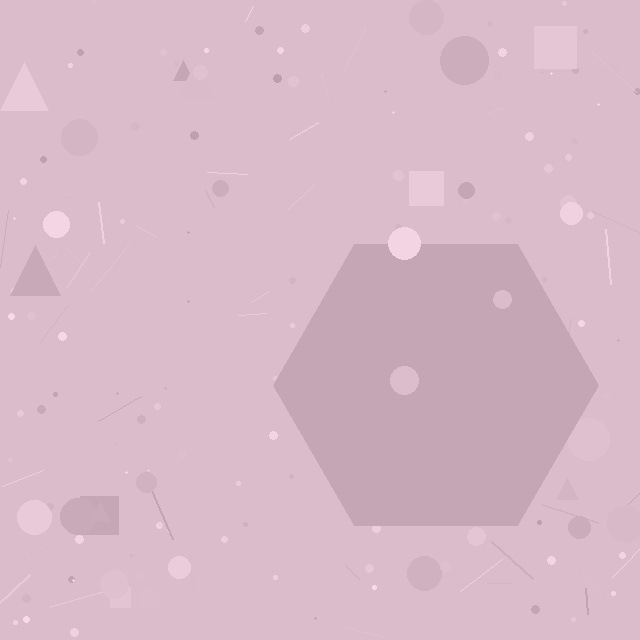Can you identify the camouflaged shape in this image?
The camouflaged shape is a hexagon.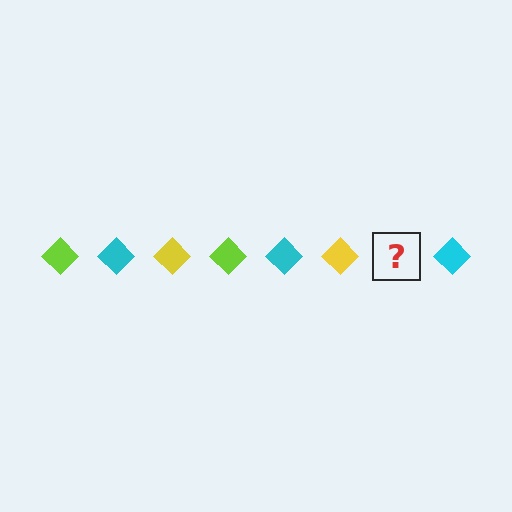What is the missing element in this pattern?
The missing element is a lime diamond.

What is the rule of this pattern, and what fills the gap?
The rule is that the pattern cycles through lime, cyan, yellow diamonds. The gap should be filled with a lime diamond.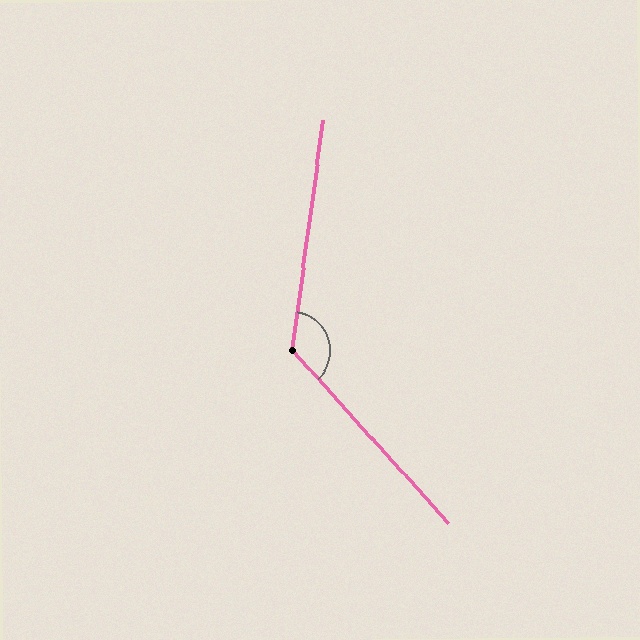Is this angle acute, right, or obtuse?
It is obtuse.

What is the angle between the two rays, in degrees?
Approximately 130 degrees.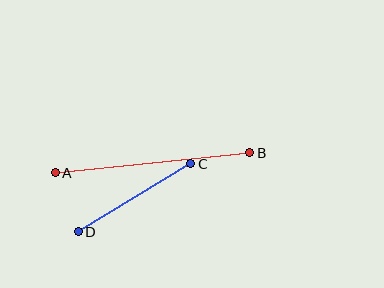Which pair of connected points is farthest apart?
Points A and B are farthest apart.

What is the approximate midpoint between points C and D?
The midpoint is at approximately (135, 198) pixels.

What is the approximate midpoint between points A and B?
The midpoint is at approximately (152, 163) pixels.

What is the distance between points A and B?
The distance is approximately 195 pixels.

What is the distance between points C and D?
The distance is approximately 132 pixels.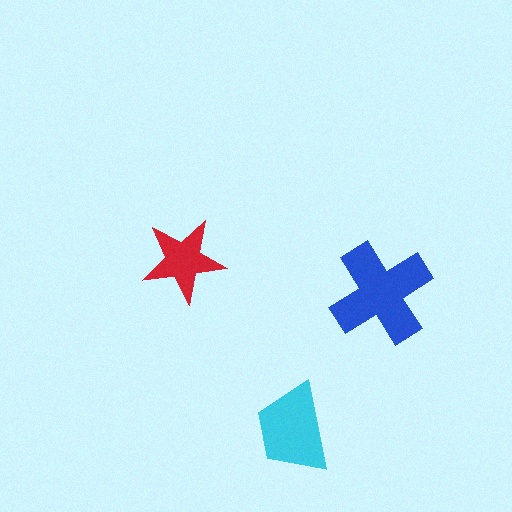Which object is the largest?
The blue cross.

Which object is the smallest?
The red star.